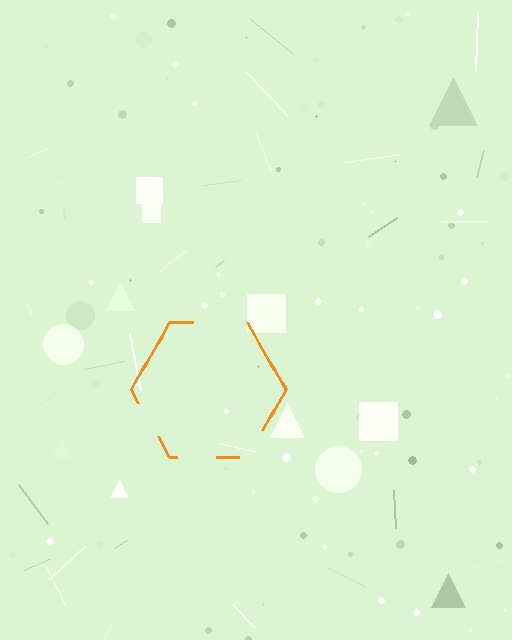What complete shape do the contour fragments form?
The contour fragments form a hexagon.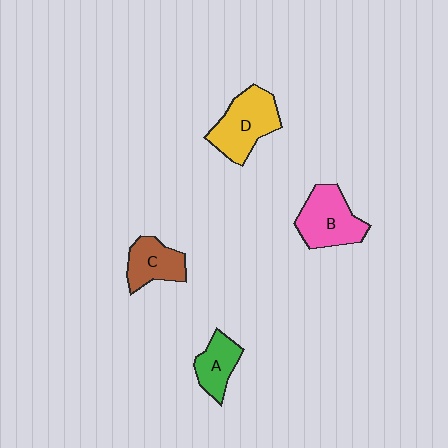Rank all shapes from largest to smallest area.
From largest to smallest: D (yellow), B (pink), C (brown), A (green).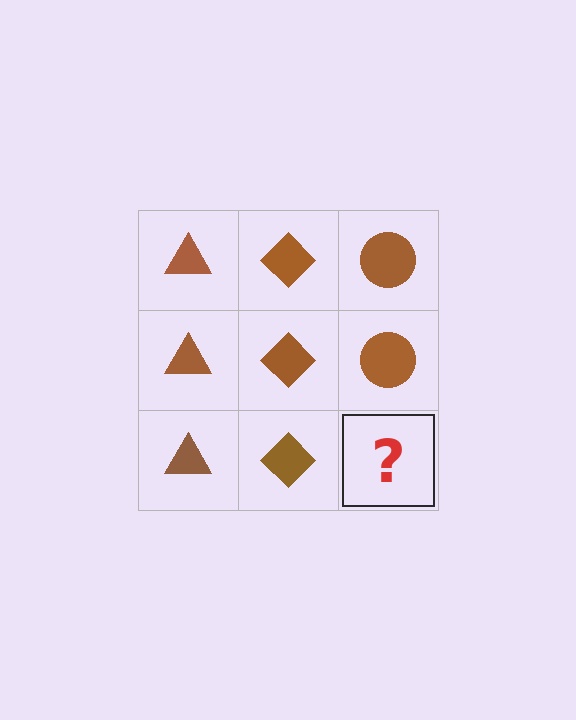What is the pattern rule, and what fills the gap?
The rule is that each column has a consistent shape. The gap should be filled with a brown circle.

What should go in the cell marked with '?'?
The missing cell should contain a brown circle.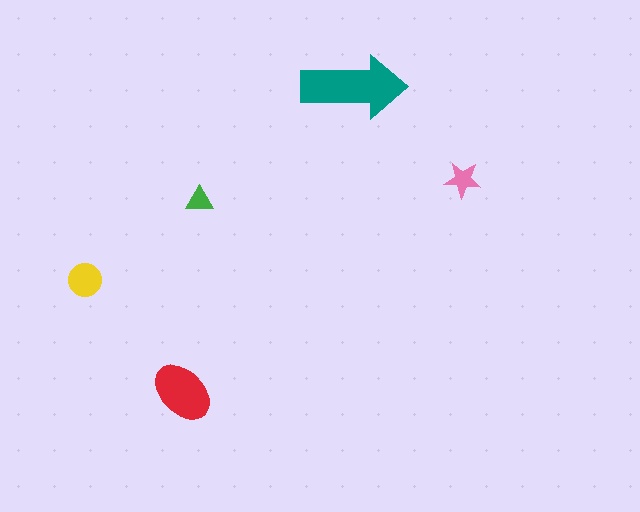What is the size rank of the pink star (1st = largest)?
4th.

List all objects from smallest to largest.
The green triangle, the pink star, the yellow circle, the red ellipse, the teal arrow.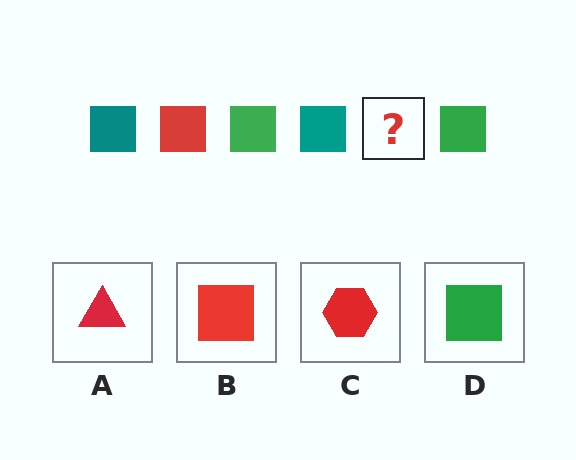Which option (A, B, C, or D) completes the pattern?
B.